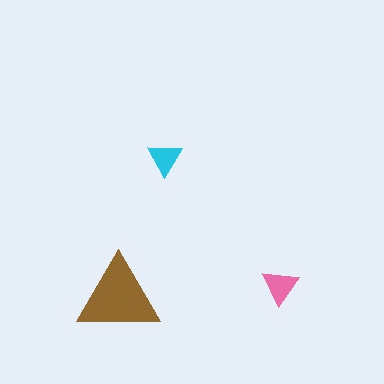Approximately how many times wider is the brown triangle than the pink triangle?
About 2.5 times wider.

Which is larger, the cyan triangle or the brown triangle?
The brown one.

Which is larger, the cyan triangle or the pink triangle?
The pink one.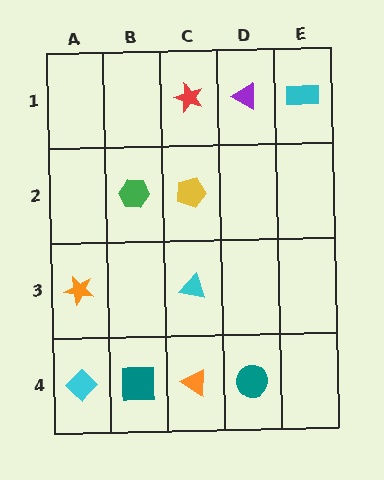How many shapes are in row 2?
2 shapes.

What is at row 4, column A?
A cyan diamond.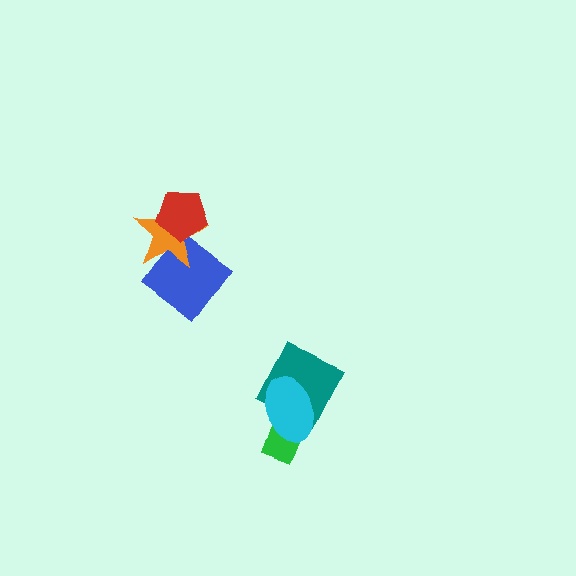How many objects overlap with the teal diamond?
2 objects overlap with the teal diamond.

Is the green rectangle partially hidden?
Yes, it is partially covered by another shape.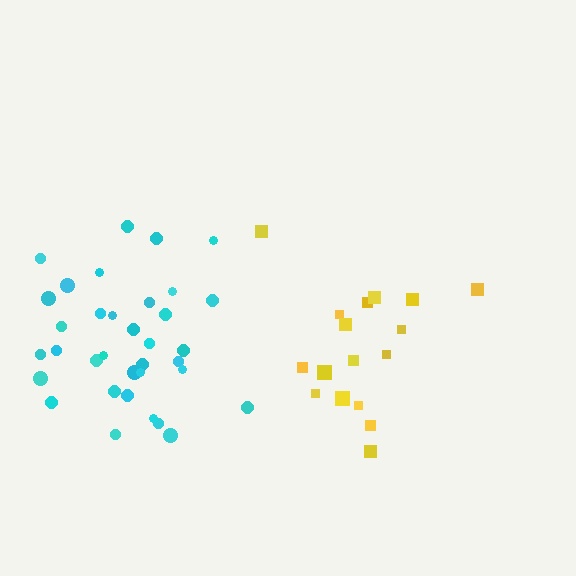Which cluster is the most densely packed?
Cyan.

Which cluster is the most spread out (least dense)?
Yellow.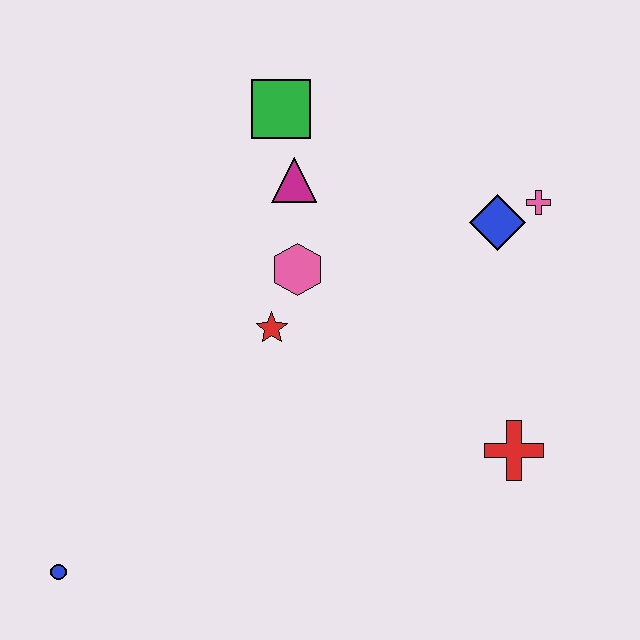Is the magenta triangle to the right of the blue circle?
Yes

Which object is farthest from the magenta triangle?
The blue circle is farthest from the magenta triangle.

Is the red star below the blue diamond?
Yes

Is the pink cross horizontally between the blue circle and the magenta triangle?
No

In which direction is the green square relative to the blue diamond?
The green square is to the left of the blue diamond.